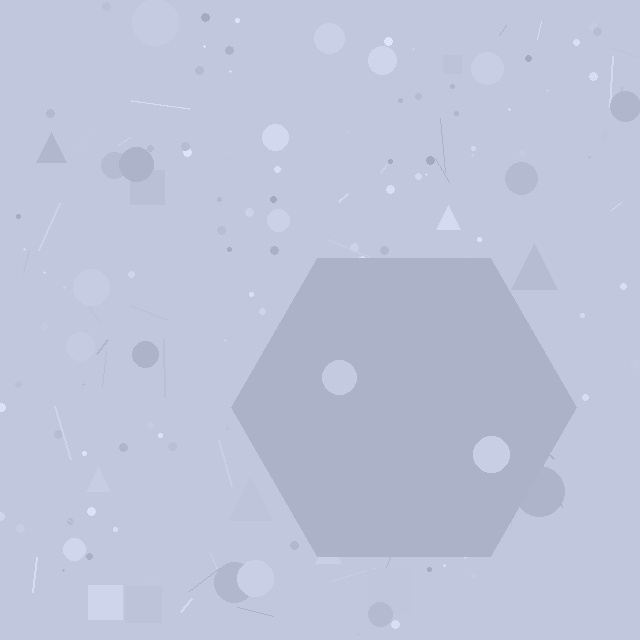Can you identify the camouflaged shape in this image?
The camouflaged shape is a hexagon.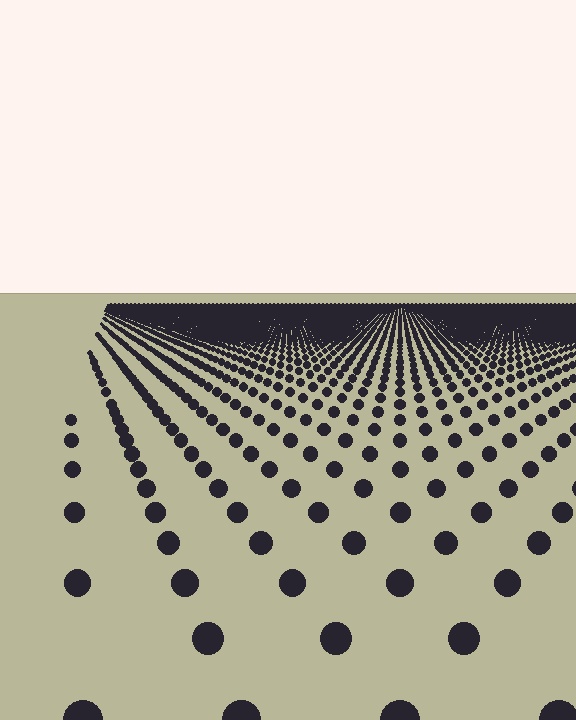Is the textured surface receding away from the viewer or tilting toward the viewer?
The surface is receding away from the viewer. Texture elements get smaller and denser toward the top.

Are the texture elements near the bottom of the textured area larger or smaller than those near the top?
Larger. Near the bottom, elements are closer to the viewer and appear at a bigger on-screen size.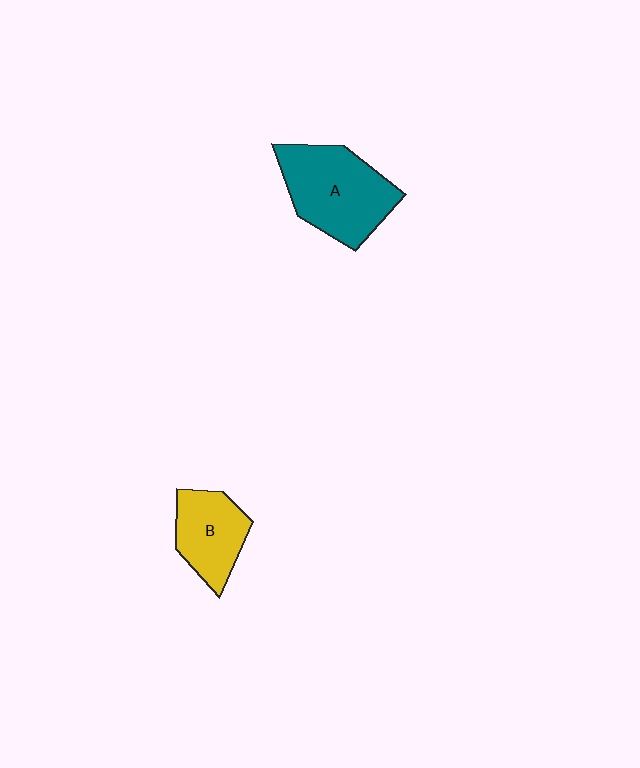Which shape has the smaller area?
Shape B (yellow).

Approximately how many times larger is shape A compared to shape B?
Approximately 1.5 times.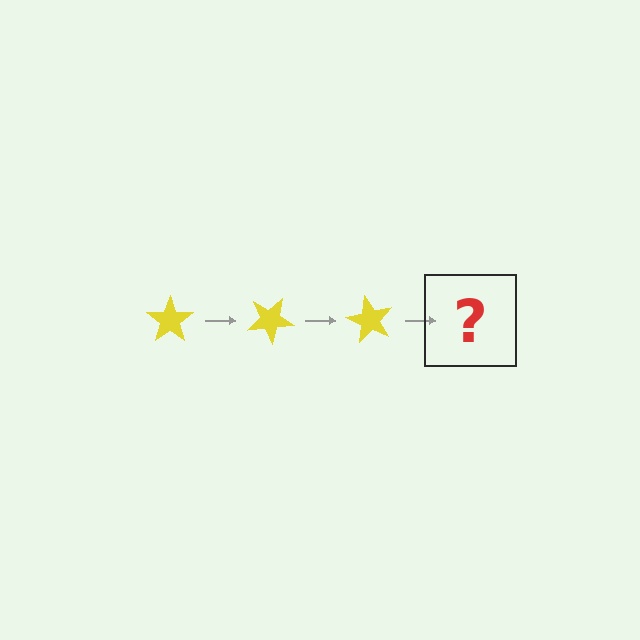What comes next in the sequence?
The next element should be a yellow star rotated 90 degrees.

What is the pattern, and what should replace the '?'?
The pattern is that the star rotates 30 degrees each step. The '?' should be a yellow star rotated 90 degrees.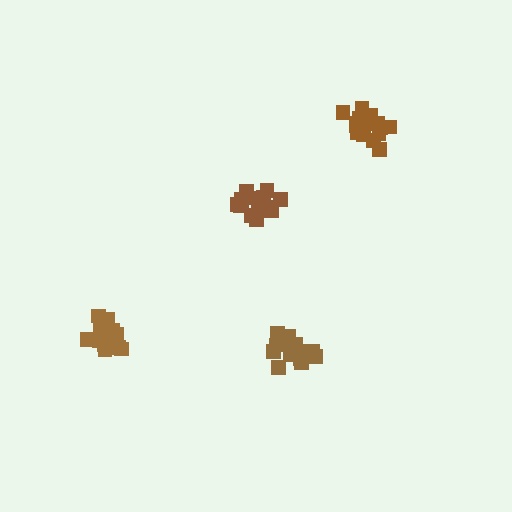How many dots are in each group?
Group 1: 17 dots, Group 2: 15 dots, Group 3: 15 dots, Group 4: 14 dots (61 total).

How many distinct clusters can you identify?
There are 4 distinct clusters.